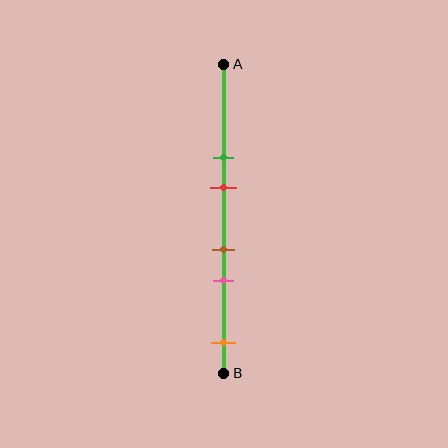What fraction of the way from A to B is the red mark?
The red mark is approximately 40% (0.4) of the way from A to B.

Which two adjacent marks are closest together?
The brown and pink marks are the closest adjacent pair.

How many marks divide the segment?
There are 5 marks dividing the segment.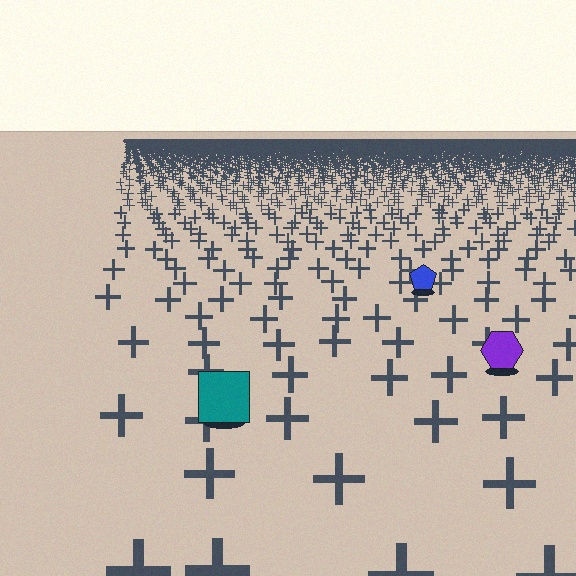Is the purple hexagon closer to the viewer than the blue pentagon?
Yes. The purple hexagon is closer — you can tell from the texture gradient: the ground texture is coarser near it.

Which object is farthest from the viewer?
The blue pentagon is farthest from the viewer. It appears smaller and the ground texture around it is denser.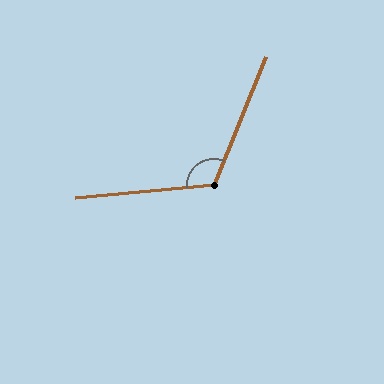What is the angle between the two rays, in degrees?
Approximately 118 degrees.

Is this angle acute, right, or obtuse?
It is obtuse.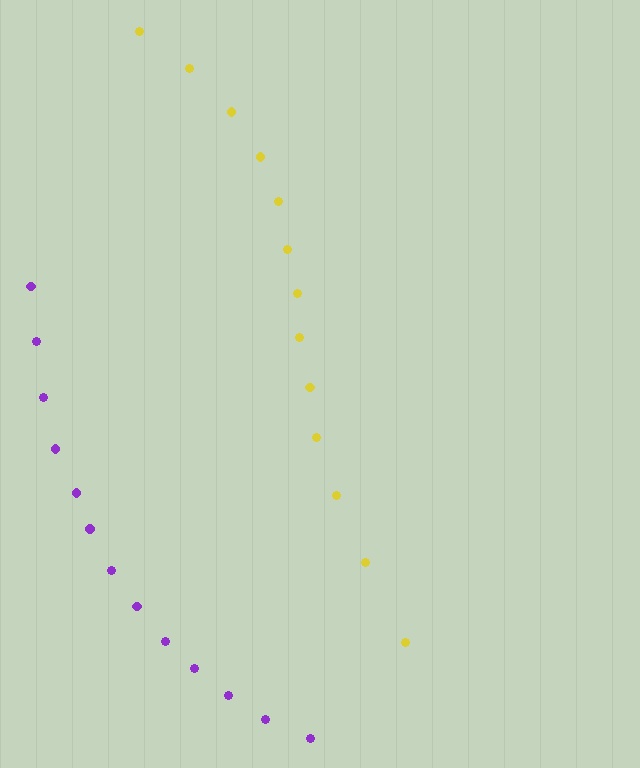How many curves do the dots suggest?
There are 2 distinct paths.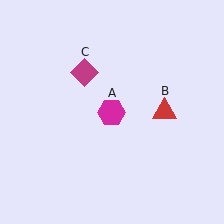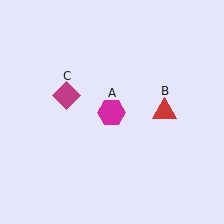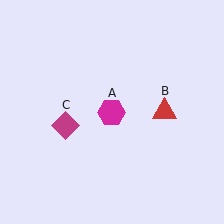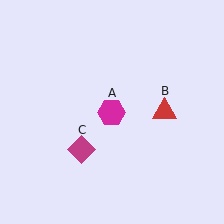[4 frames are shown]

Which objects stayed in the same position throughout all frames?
Magenta hexagon (object A) and red triangle (object B) remained stationary.